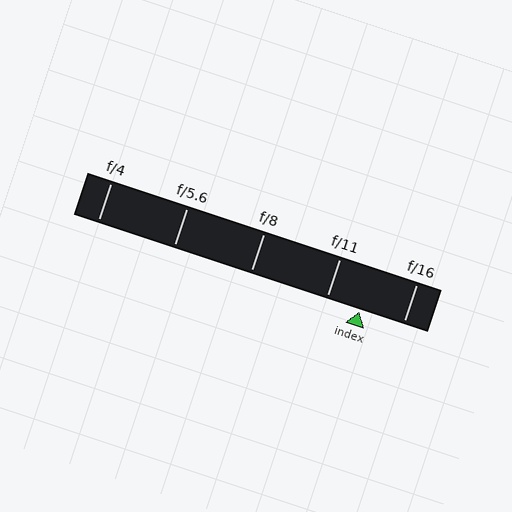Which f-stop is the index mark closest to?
The index mark is closest to f/11.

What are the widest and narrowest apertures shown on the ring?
The widest aperture shown is f/4 and the narrowest is f/16.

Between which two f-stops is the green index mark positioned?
The index mark is between f/11 and f/16.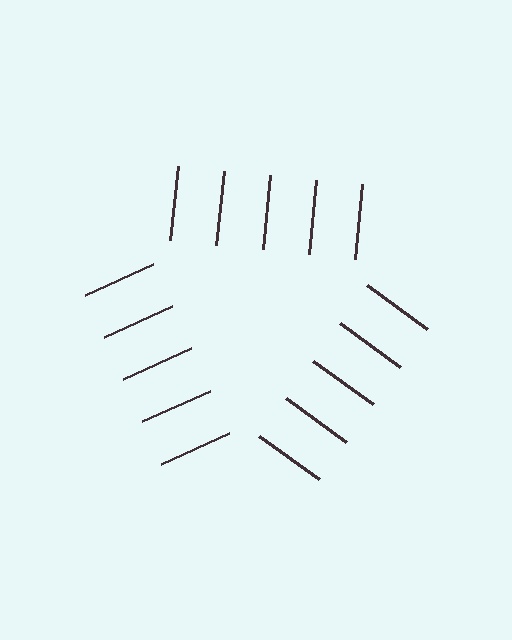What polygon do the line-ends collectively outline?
An illusory triangle — the line segments terminate on its edges but no continuous stroke is drawn.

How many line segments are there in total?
15 — 5 along each of the 3 edges.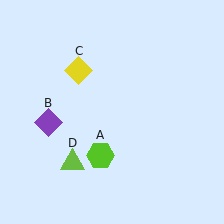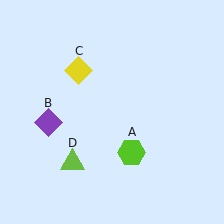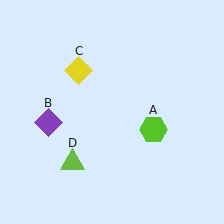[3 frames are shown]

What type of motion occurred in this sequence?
The lime hexagon (object A) rotated counterclockwise around the center of the scene.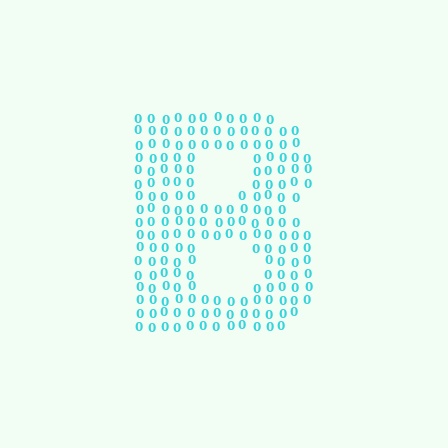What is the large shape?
The large shape is the letter B.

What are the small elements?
The small elements are digit 0's.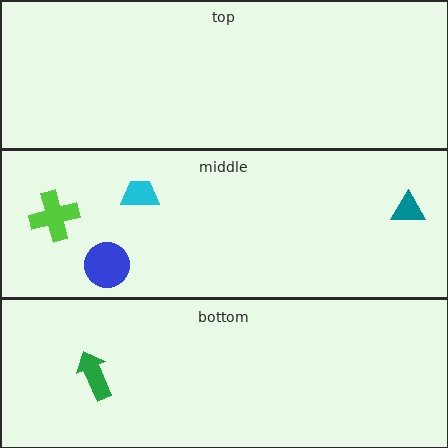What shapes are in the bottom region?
The green arrow.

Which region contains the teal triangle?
The middle region.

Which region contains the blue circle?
The middle region.